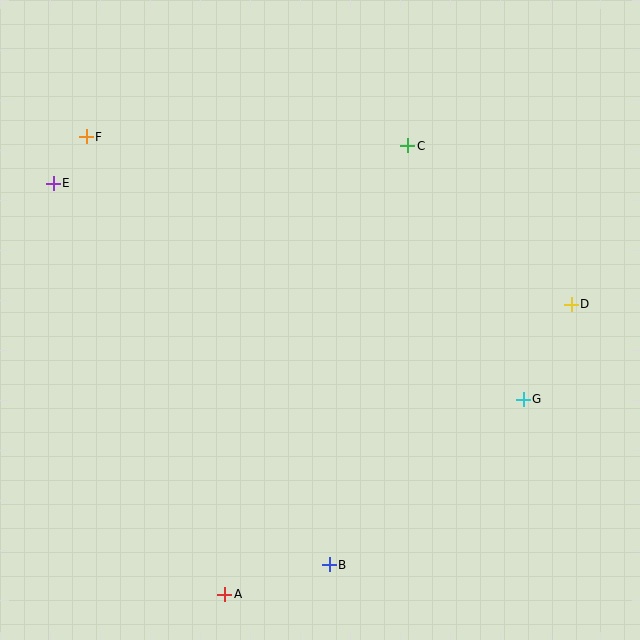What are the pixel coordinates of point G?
Point G is at (523, 399).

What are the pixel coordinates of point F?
Point F is at (86, 137).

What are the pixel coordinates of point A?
Point A is at (225, 594).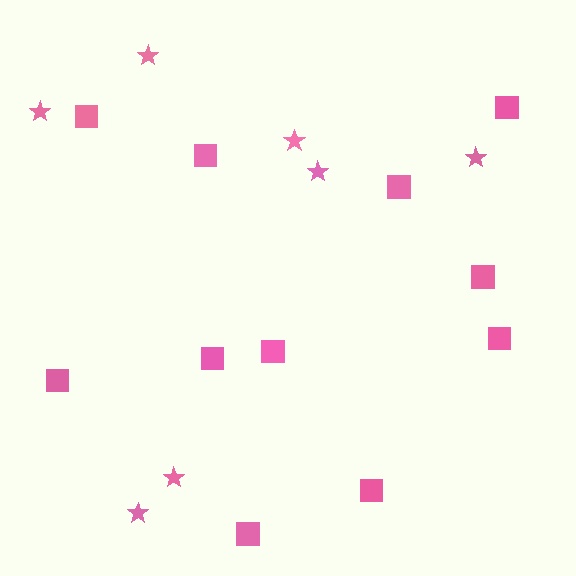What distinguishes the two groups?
There are 2 groups: one group of squares (11) and one group of stars (7).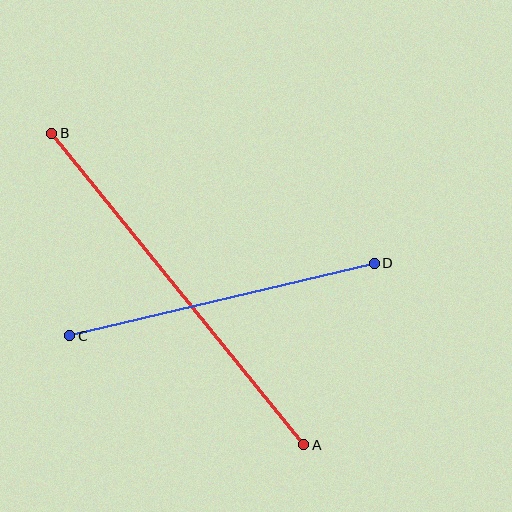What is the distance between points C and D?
The distance is approximately 313 pixels.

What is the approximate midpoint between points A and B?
The midpoint is at approximately (178, 289) pixels.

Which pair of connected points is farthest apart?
Points A and B are farthest apart.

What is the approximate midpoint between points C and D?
The midpoint is at approximately (222, 299) pixels.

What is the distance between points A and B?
The distance is approximately 401 pixels.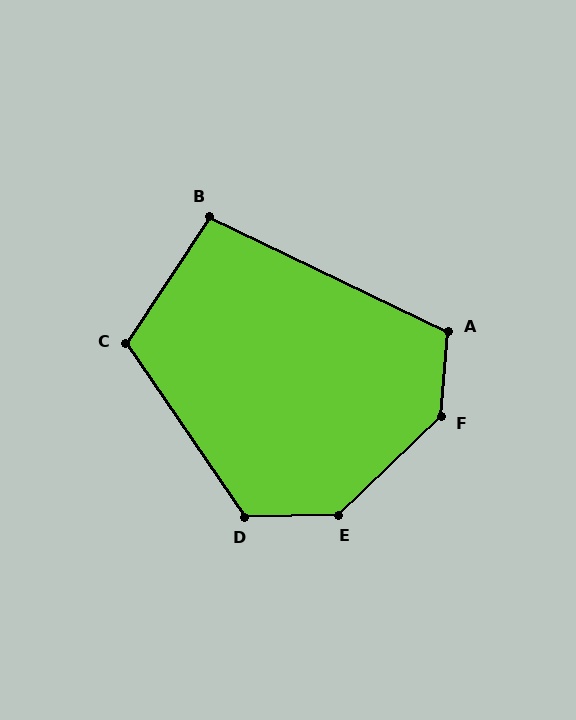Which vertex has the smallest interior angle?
B, at approximately 98 degrees.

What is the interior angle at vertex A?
Approximately 111 degrees (obtuse).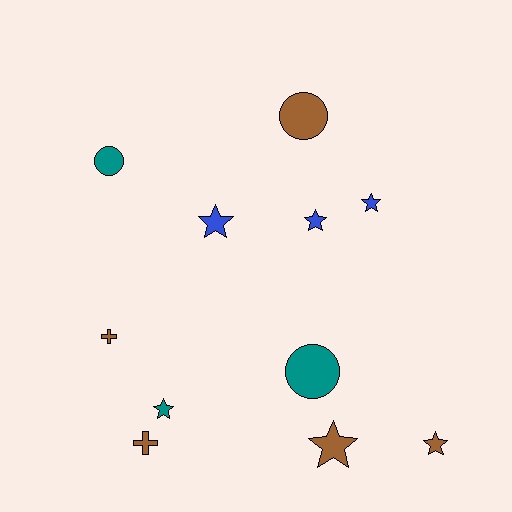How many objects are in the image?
There are 11 objects.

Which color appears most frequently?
Brown, with 5 objects.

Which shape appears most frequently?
Star, with 6 objects.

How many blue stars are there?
There are 3 blue stars.